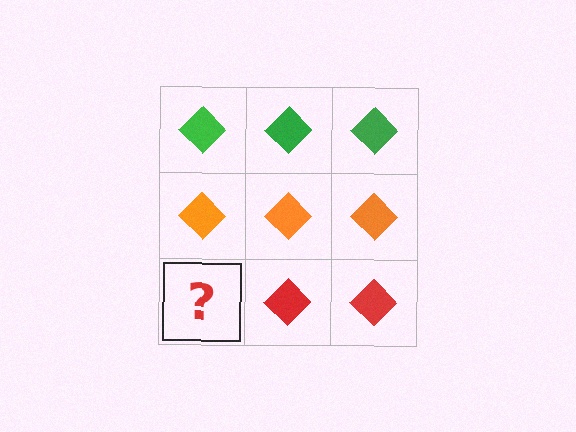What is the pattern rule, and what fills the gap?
The rule is that each row has a consistent color. The gap should be filled with a red diamond.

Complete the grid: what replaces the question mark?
The question mark should be replaced with a red diamond.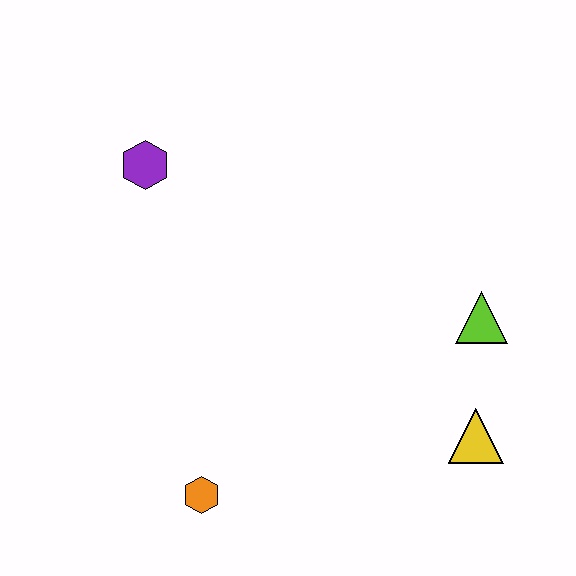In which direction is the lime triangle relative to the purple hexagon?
The lime triangle is to the right of the purple hexagon.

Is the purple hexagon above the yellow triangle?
Yes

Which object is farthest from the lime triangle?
The purple hexagon is farthest from the lime triangle.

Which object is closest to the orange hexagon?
The yellow triangle is closest to the orange hexagon.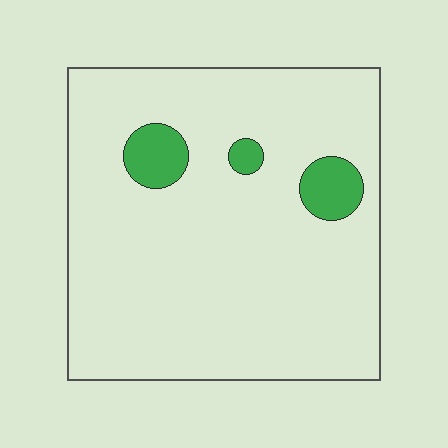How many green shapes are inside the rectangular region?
3.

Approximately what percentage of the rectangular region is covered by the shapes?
Approximately 10%.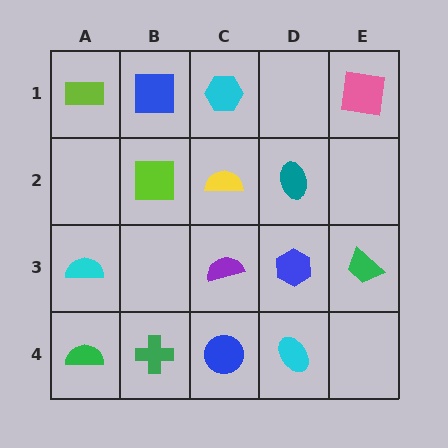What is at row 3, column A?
A cyan semicircle.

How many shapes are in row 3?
4 shapes.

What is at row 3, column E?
A green trapezoid.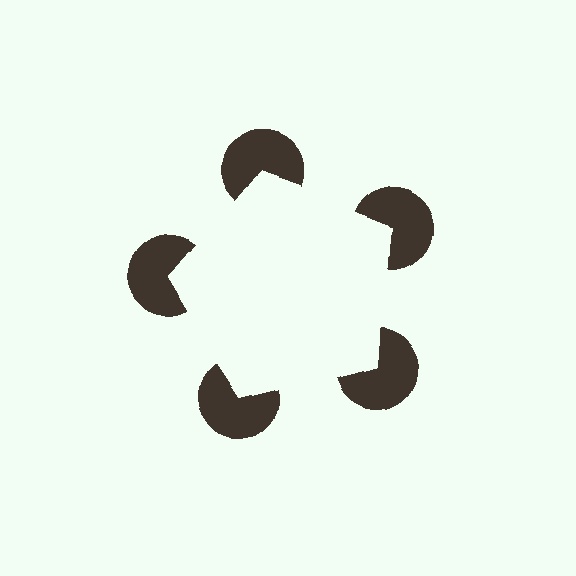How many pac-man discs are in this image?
There are 5 — one at each vertex of the illusory pentagon.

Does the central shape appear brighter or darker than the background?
It typically appears slightly brighter than the background, even though no actual brightness change is drawn.